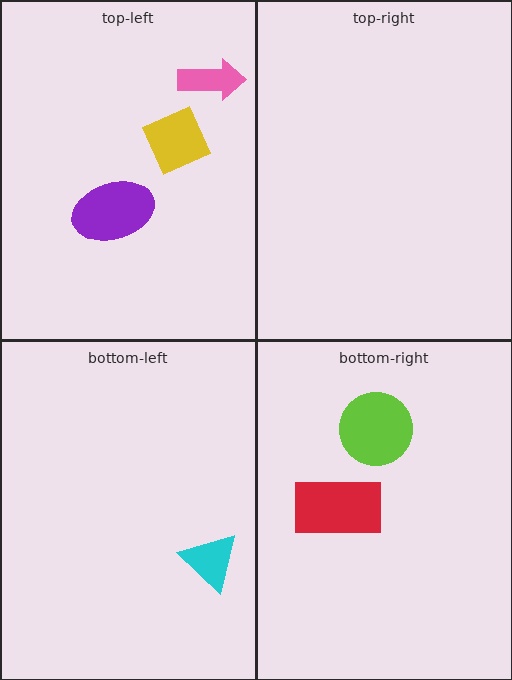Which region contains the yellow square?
The top-left region.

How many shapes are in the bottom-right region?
2.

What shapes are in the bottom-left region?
The cyan triangle.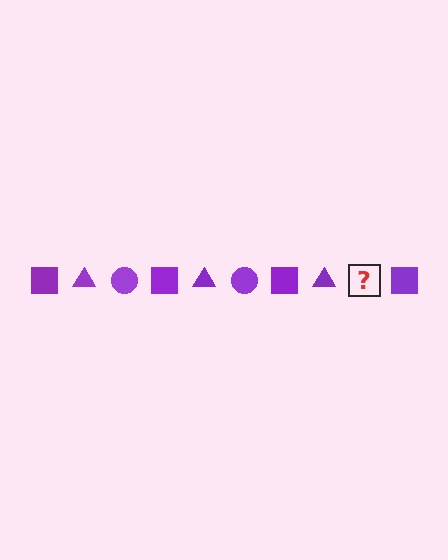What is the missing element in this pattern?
The missing element is a purple circle.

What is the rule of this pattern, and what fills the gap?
The rule is that the pattern cycles through square, triangle, circle shapes in purple. The gap should be filled with a purple circle.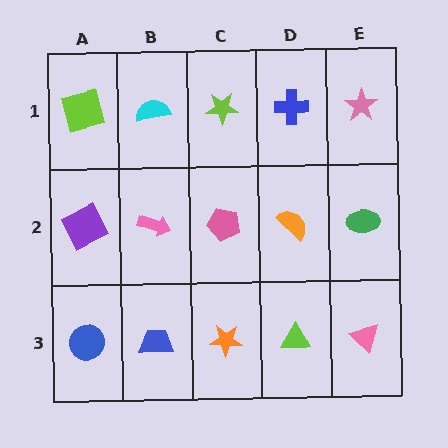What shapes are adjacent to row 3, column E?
A green ellipse (row 2, column E), a lime triangle (row 3, column D).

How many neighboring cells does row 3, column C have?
3.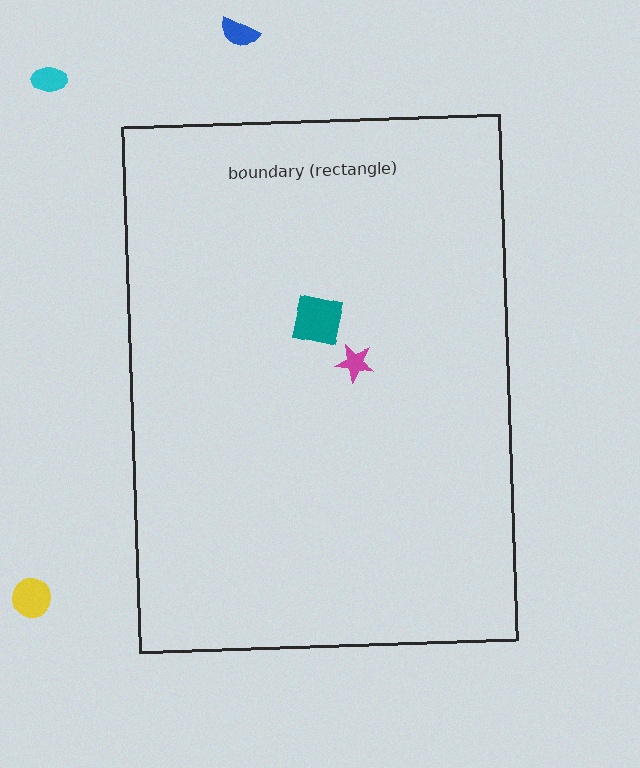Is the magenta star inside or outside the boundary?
Inside.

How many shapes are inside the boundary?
2 inside, 3 outside.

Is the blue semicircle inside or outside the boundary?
Outside.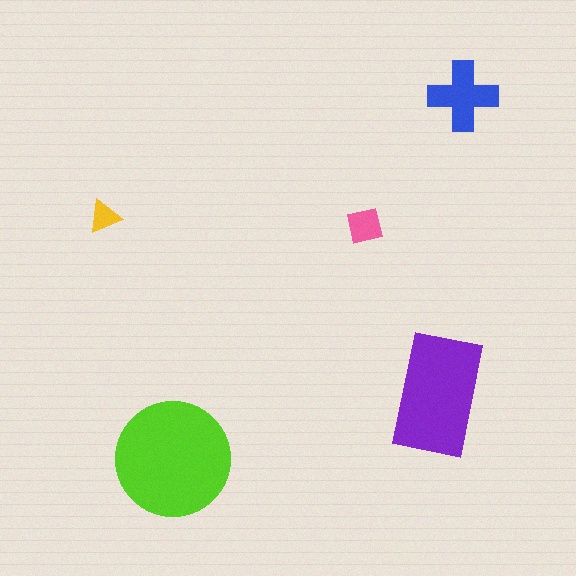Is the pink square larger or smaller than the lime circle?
Smaller.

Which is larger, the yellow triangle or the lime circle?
The lime circle.